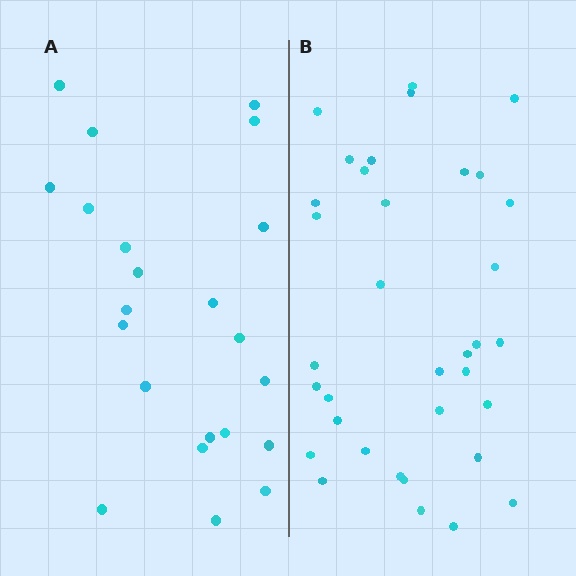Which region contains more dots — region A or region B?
Region B (the right region) has more dots.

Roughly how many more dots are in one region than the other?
Region B has approximately 15 more dots than region A.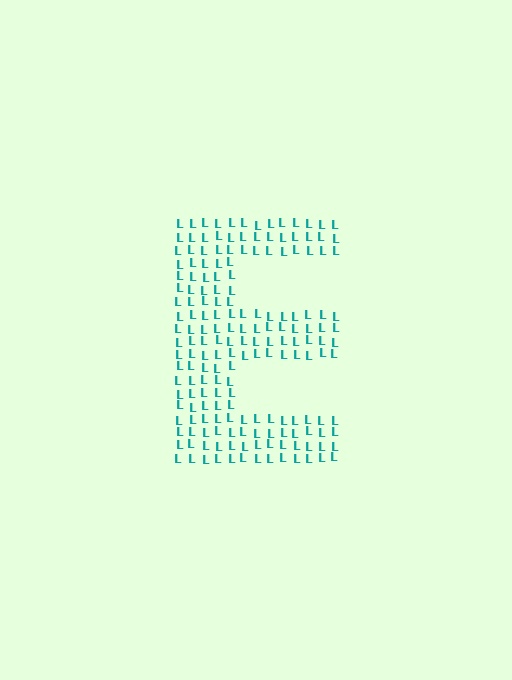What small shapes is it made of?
It is made of small letter L's.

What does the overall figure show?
The overall figure shows the letter E.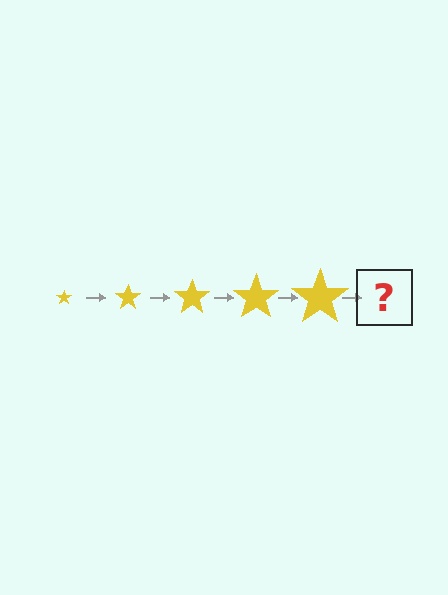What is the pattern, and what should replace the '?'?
The pattern is that the star gets progressively larger each step. The '?' should be a yellow star, larger than the previous one.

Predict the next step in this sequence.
The next step is a yellow star, larger than the previous one.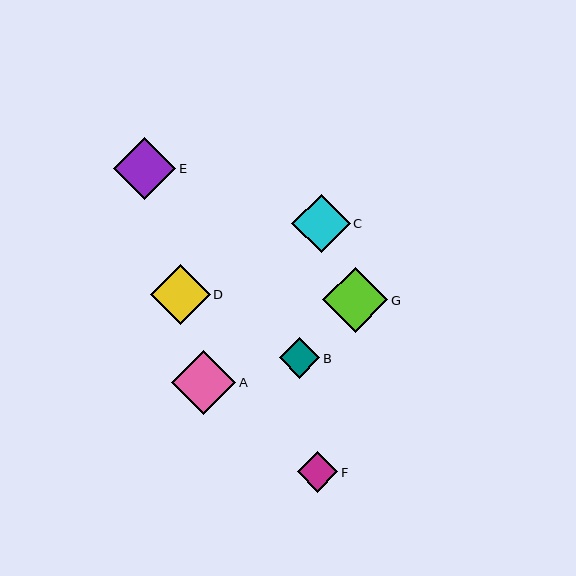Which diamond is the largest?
Diamond G is the largest with a size of approximately 65 pixels.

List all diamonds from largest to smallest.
From largest to smallest: G, A, E, D, C, B, F.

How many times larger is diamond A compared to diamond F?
Diamond A is approximately 1.6 times the size of diamond F.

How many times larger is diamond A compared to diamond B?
Diamond A is approximately 1.6 times the size of diamond B.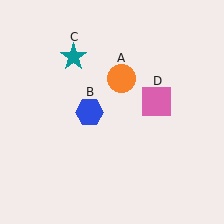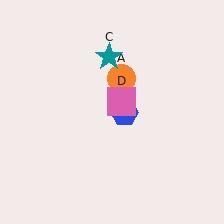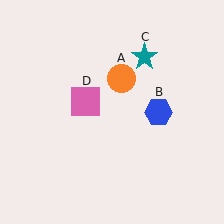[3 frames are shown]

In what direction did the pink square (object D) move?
The pink square (object D) moved left.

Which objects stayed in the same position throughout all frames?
Orange circle (object A) remained stationary.